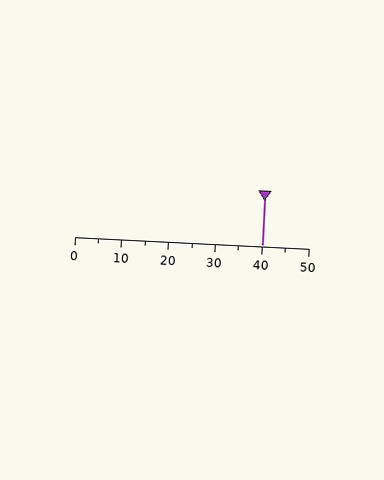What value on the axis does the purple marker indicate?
The marker indicates approximately 40.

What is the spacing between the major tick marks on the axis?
The major ticks are spaced 10 apart.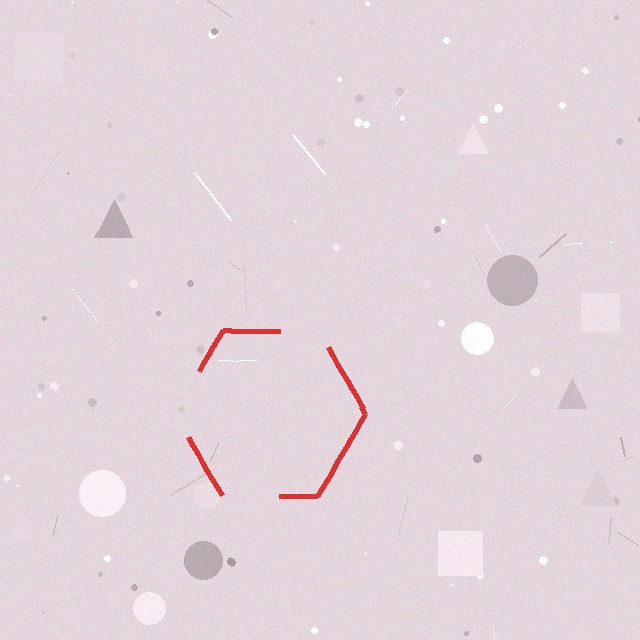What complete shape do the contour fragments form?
The contour fragments form a hexagon.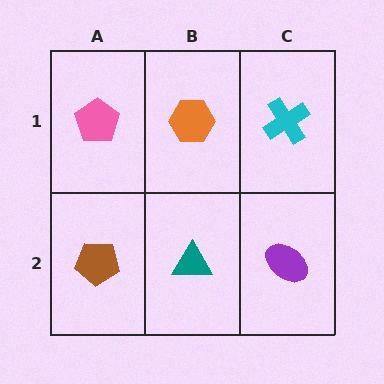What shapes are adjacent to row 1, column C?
A purple ellipse (row 2, column C), an orange hexagon (row 1, column B).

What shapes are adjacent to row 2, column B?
An orange hexagon (row 1, column B), a brown pentagon (row 2, column A), a purple ellipse (row 2, column C).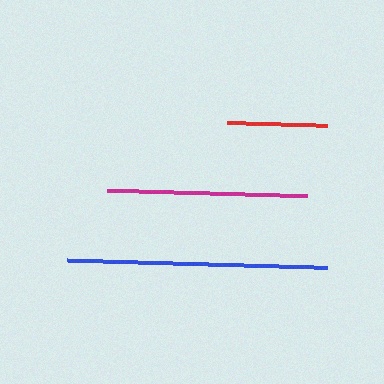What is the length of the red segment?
The red segment is approximately 99 pixels long.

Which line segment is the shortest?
The red line is the shortest at approximately 99 pixels.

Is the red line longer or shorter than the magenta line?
The magenta line is longer than the red line.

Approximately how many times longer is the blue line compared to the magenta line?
The blue line is approximately 1.3 times the length of the magenta line.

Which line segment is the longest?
The blue line is the longest at approximately 260 pixels.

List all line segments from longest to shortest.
From longest to shortest: blue, magenta, red.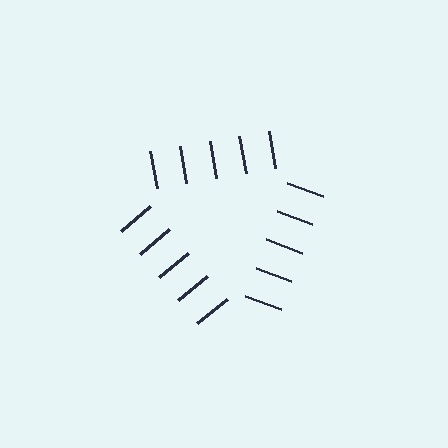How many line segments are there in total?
15 — 5 along each of the 3 edges.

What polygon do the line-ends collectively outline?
An illusory triangle — the line segments terminate on its edges but no continuous stroke is drawn.